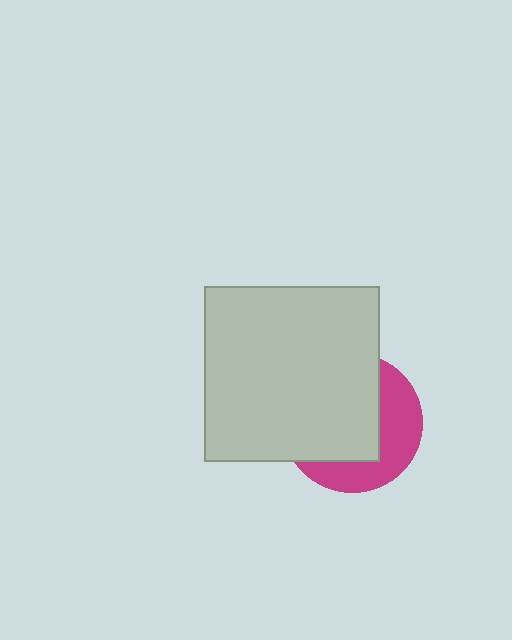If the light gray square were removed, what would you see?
You would see the complete magenta circle.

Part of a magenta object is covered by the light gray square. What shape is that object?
It is a circle.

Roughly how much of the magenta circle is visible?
A small part of it is visible (roughly 40%).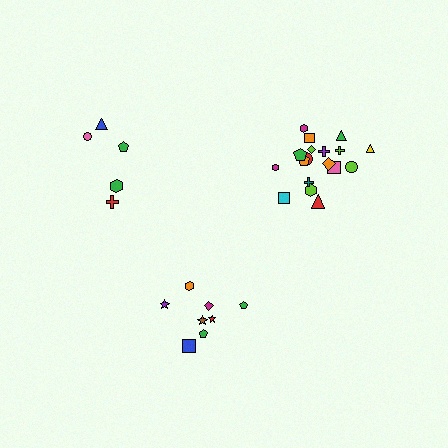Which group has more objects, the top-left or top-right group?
The top-right group.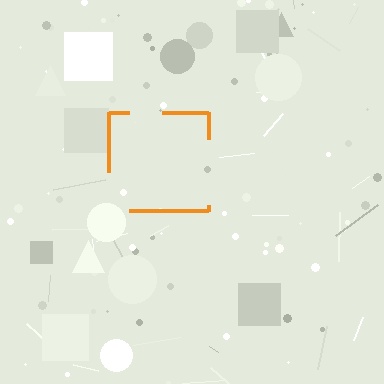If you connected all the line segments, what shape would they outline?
They would outline a square.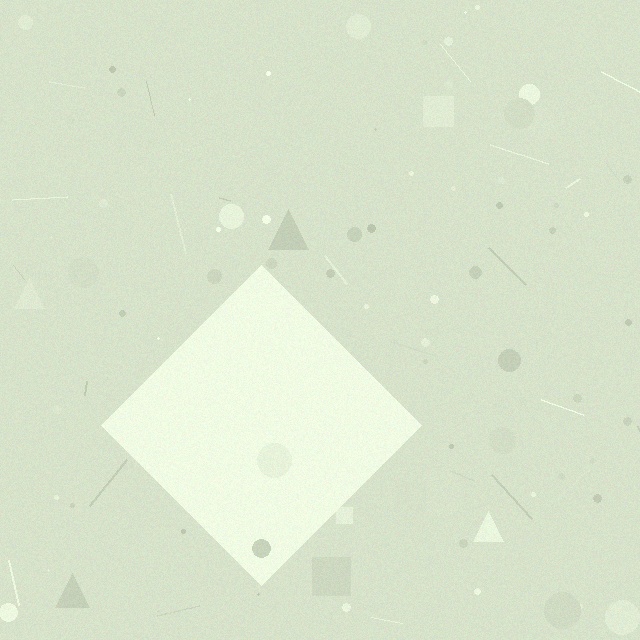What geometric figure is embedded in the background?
A diamond is embedded in the background.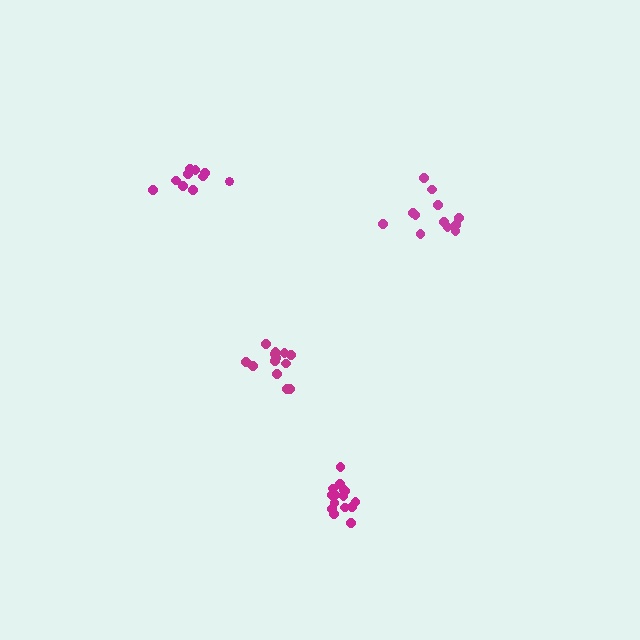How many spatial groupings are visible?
There are 4 spatial groupings.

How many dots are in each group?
Group 1: 13 dots, Group 2: 15 dots, Group 3: 12 dots, Group 4: 10 dots (50 total).